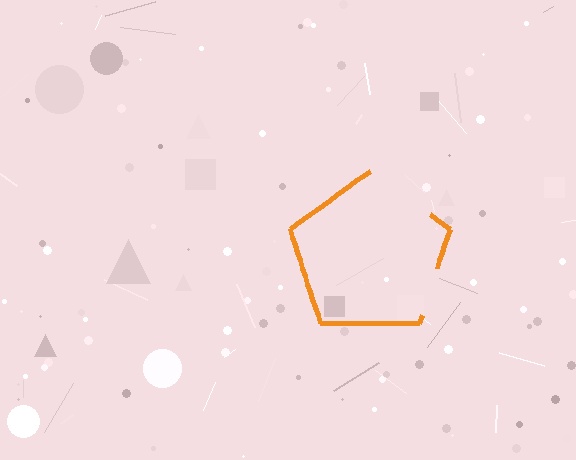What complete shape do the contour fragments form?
The contour fragments form a pentagon.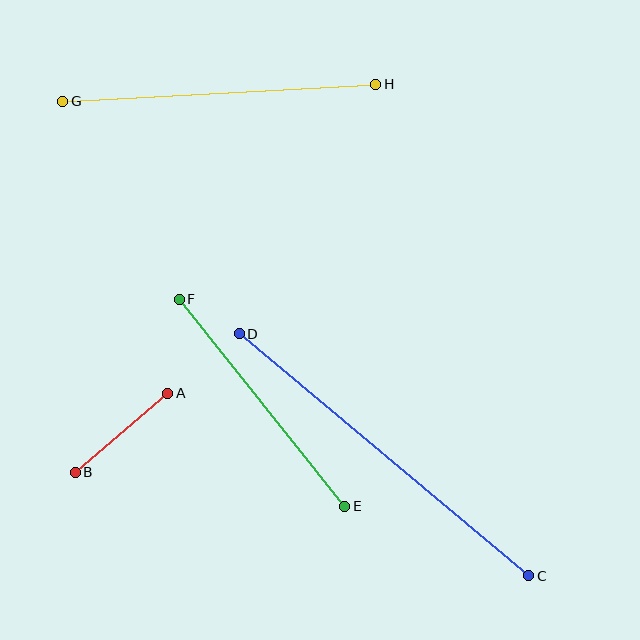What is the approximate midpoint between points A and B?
The midpoint is at approximately (121, 433) pixels.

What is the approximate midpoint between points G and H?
The midpoint is at approximately (219, 93) pixels.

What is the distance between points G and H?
The distance is approximately 313 pixels.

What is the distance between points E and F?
The distance is approximately 265 pixels.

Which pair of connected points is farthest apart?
Points C and D are farthest apart.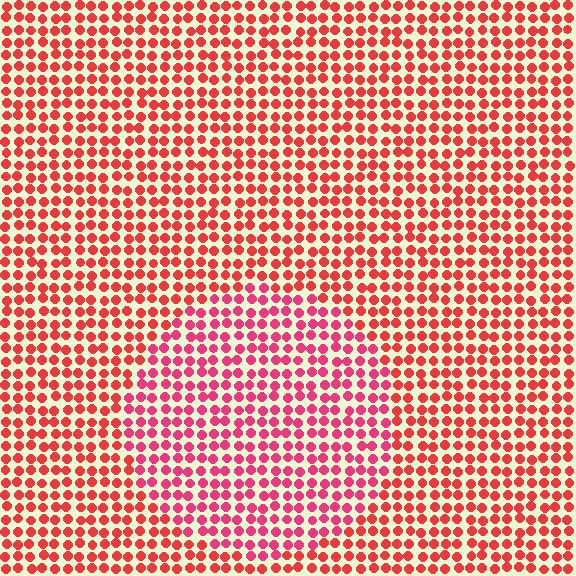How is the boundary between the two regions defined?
The boundary is defined purely by a slight shift in hue (about 22 degrees). Spacing, size, and orientation are identical on both sides.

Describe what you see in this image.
The image is filled with small red elements in a uniform arrangement. A circle-shaped region is visible where the elements are tinted to a slightly different hue, forming a subtle color boundary.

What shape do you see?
I see a circle.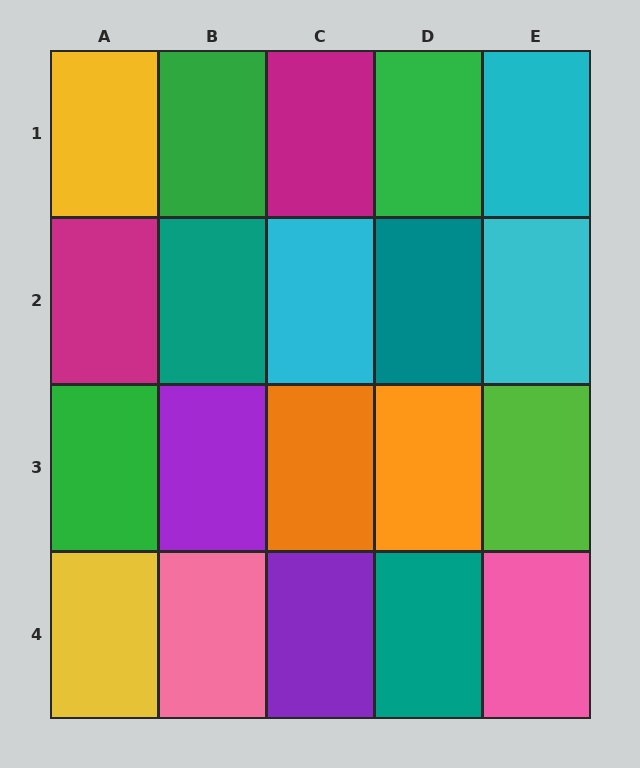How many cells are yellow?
2 cells are yellow.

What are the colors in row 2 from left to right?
Magenta, teal, cyan, teal, cyan.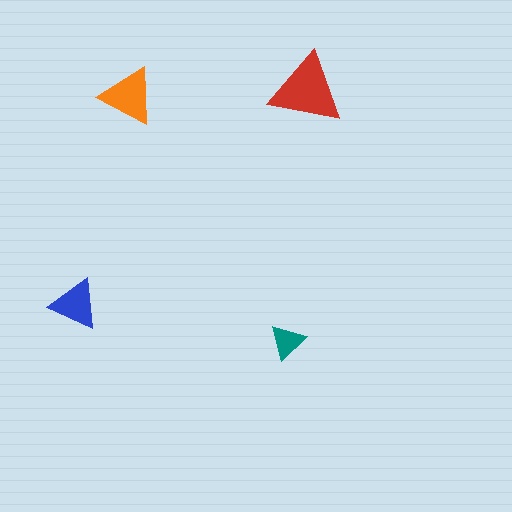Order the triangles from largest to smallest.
the red one, the orange one, the blue one, the teal one.